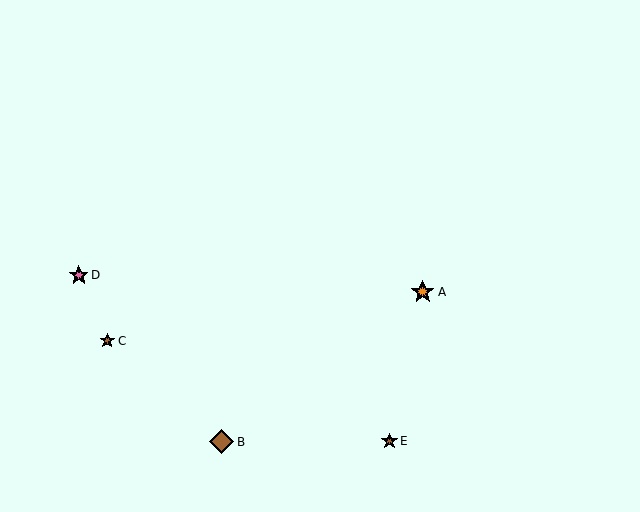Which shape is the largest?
The brown diamond (labeled B) is the largest.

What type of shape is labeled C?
Shape C is a brown star.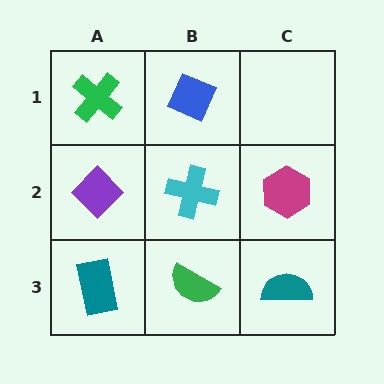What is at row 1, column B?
A blue diamond.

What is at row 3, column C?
A teal semicircle.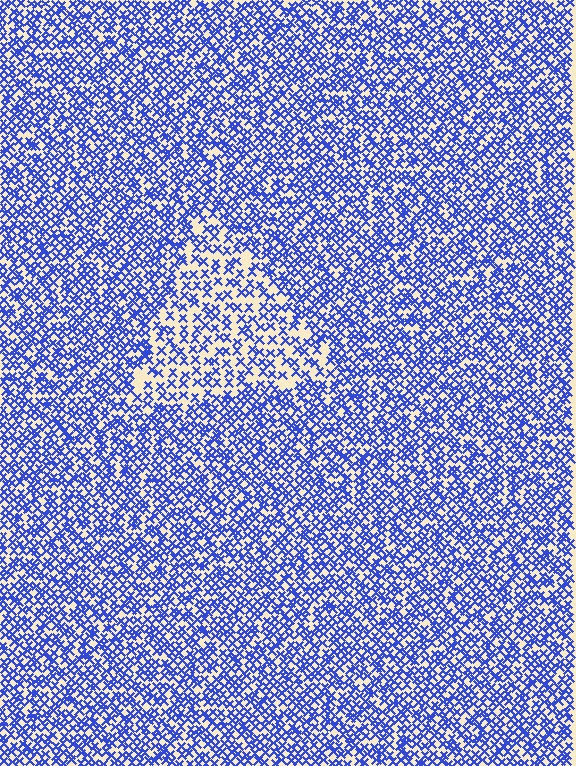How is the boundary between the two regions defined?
The boundary is defined by a change in element density (approximately 1.7x ratio). All elements are the same color, size, and shape.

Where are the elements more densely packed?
The elements are more densely packed outside the triangle boundary.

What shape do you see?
I see a triangle.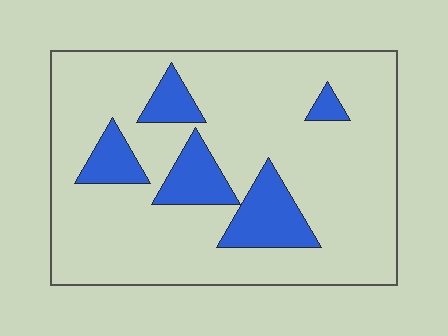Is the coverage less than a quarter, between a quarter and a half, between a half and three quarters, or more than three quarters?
Less than a quarter.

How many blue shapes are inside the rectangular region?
5.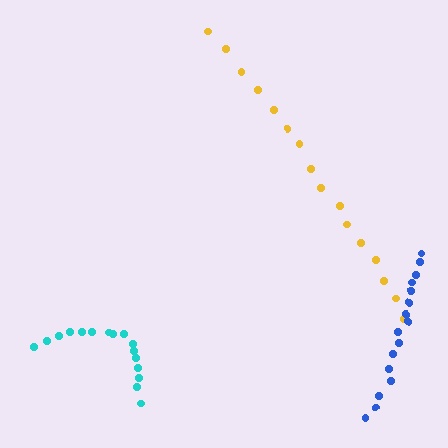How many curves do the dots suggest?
There are 3 distinct paths.